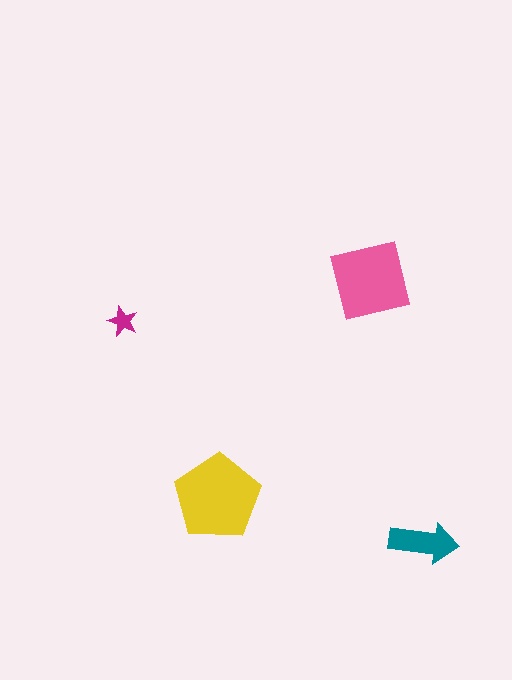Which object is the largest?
The yellow pentagon.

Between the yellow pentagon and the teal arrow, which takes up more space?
The yellow pentagon.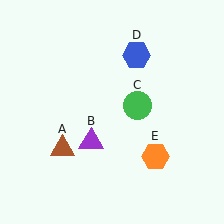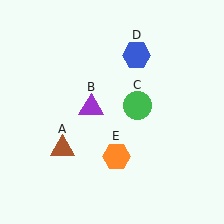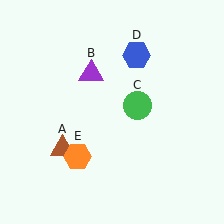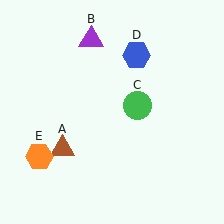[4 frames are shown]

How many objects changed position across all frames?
2 objects changed position: purple triangle (object B), orange hexagon (object E).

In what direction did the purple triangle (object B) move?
The purple triangle (object B) moved up.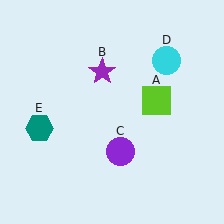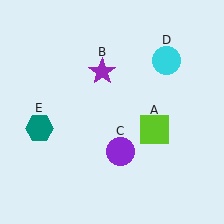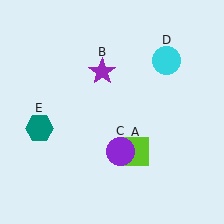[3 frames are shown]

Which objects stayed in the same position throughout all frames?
Purple star (object B) and purple circle (object C) and cyan circle (object D) and teal hexagon (object E) remained stationary.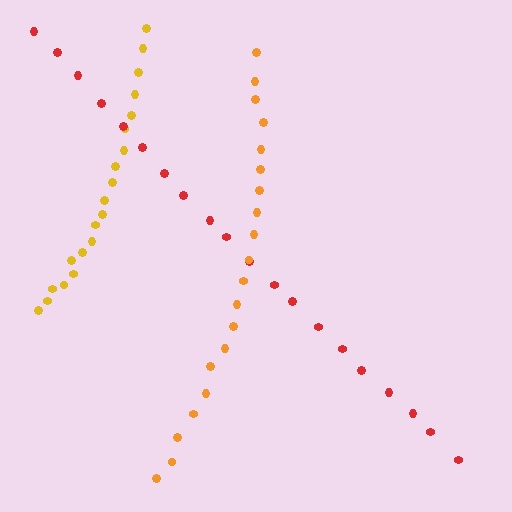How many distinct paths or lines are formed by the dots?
There are 3 distinct paths.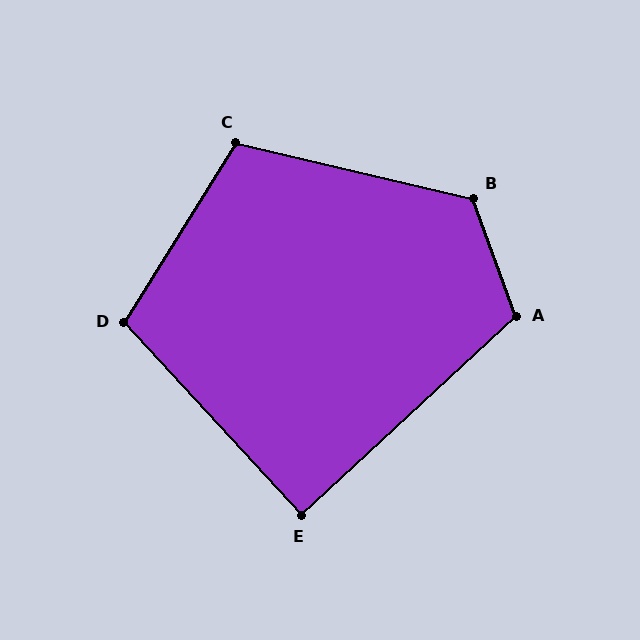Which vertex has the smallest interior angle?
E, at approximately 90 degrees.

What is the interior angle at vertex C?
Approximately 109 degrees (obtuse).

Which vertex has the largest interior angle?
B, at approximately 123 degrees.